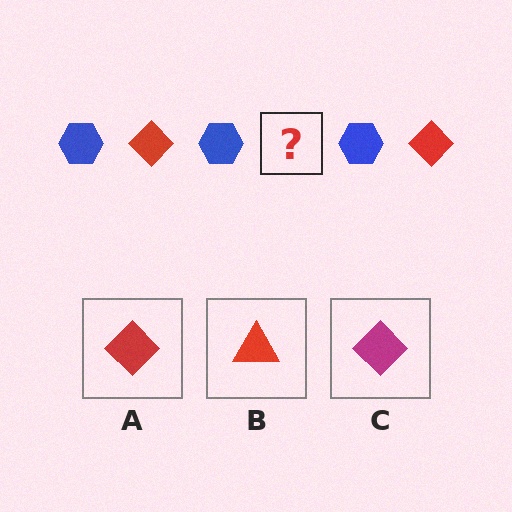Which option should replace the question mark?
Option A.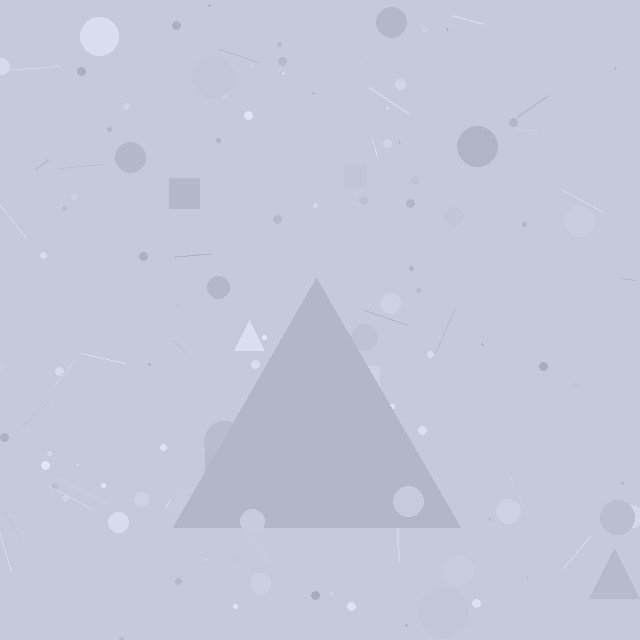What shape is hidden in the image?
A triangle is hidden in the image.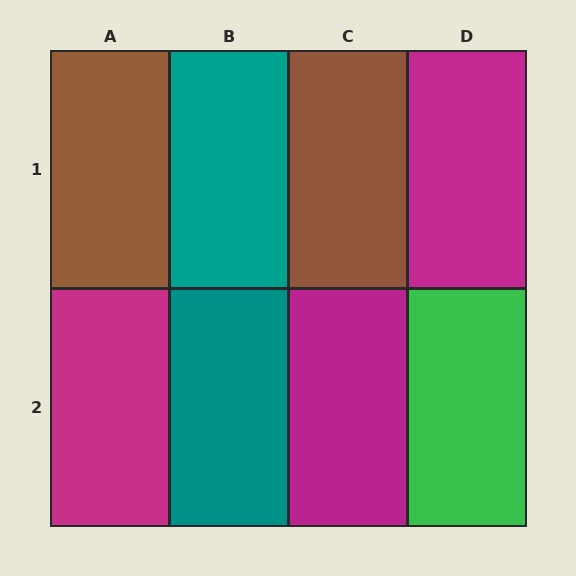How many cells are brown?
2 cells are brown.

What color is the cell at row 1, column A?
Brown.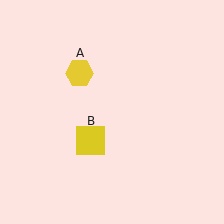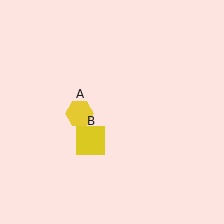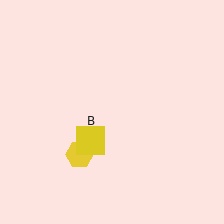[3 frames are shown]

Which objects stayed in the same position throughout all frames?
Yellow square (object B) remained stationary.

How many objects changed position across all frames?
1 object changed position: yellow hexagon (object A).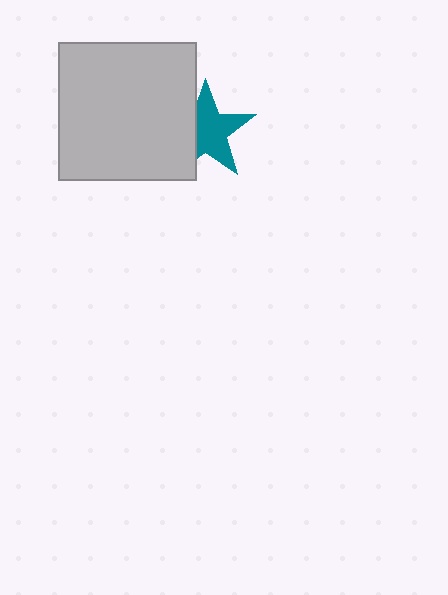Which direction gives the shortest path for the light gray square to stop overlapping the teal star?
Moving left gives the shortest separation.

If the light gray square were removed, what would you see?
You would see the complete teal star.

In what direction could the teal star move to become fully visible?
The teal star could move right. That would shift it out from behind the light gray square entirely.